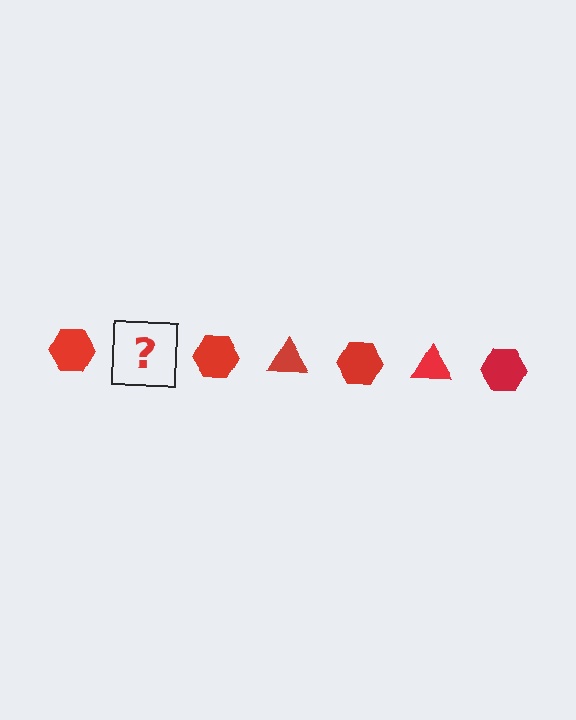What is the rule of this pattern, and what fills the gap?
The rule is that the pattern cycles through hexagon, triangle shapes in red. The gap should be filled with a red triangle.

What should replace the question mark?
The question mark should be replaced with a red triangle.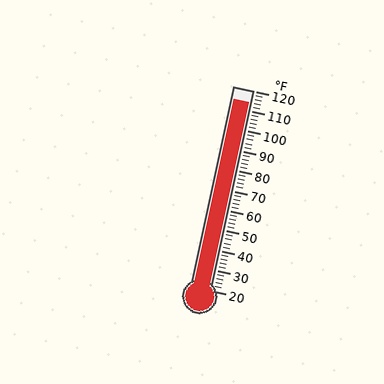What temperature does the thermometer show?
The thermometer shows approximately 114°F.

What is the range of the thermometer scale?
The thermometer scale ranges from 20°F to 120°F.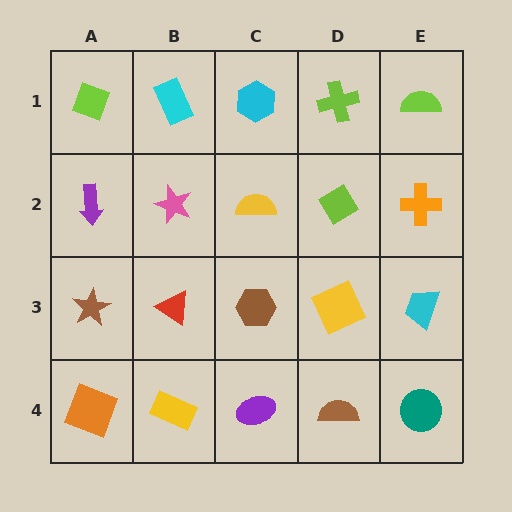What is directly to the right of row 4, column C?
A brown semicircle.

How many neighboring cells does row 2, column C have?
4.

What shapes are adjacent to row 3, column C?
A yellow semicircle (row 2, column C), a purple ellipse (row 4, column C), a red triangle (row 3, column B), a yellow square (row 3, column D).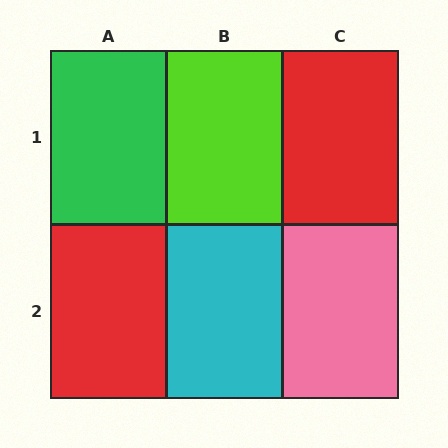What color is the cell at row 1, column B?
Lime.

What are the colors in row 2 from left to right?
Red, cyan, pink.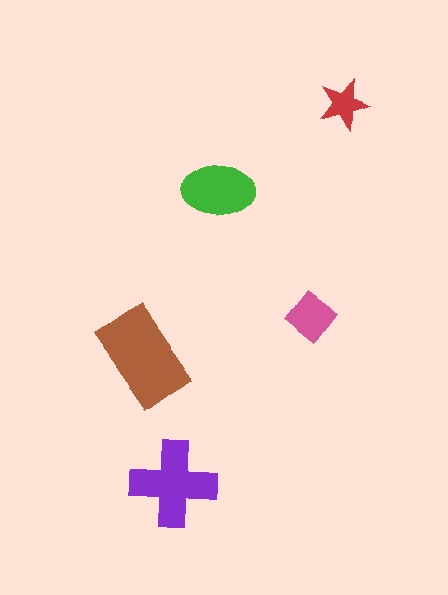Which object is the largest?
The brown rectangle.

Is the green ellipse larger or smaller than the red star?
Larger.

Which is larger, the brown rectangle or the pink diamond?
The brown rectangle.